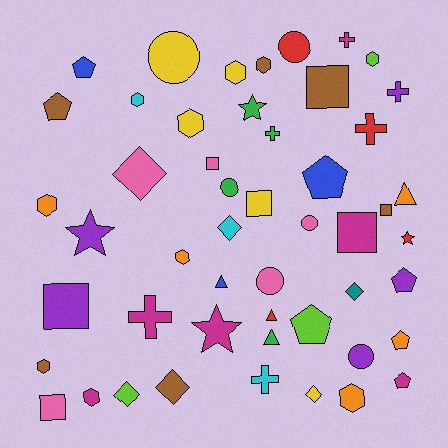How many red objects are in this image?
There are 4 red objects.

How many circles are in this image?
There are 6 circles.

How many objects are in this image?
There are 50 objects.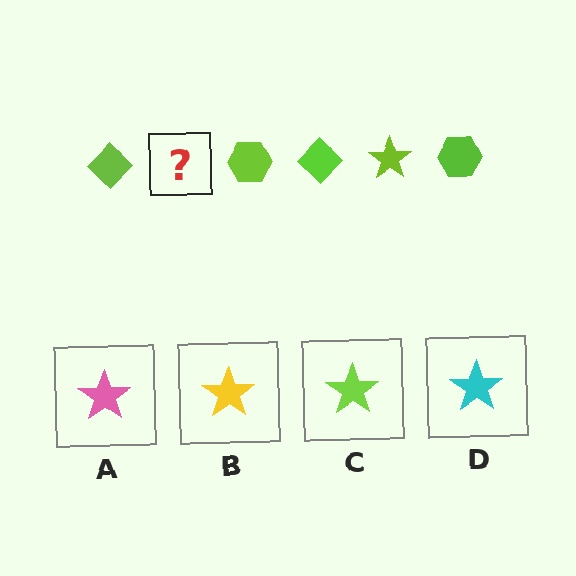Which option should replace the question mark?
Option C.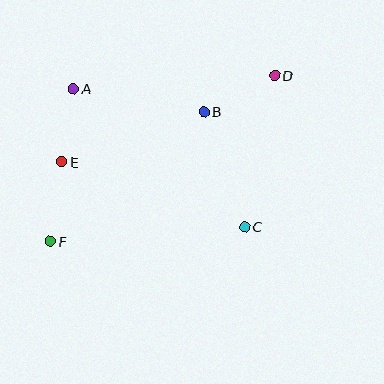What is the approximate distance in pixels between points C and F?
The distance between C and F is approximately 195 pixels.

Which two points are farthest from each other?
Points D and F are farthest from each other.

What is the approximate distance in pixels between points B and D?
The distance between B and D is approximately 80 pixels.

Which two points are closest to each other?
Points A and E are closest to each other.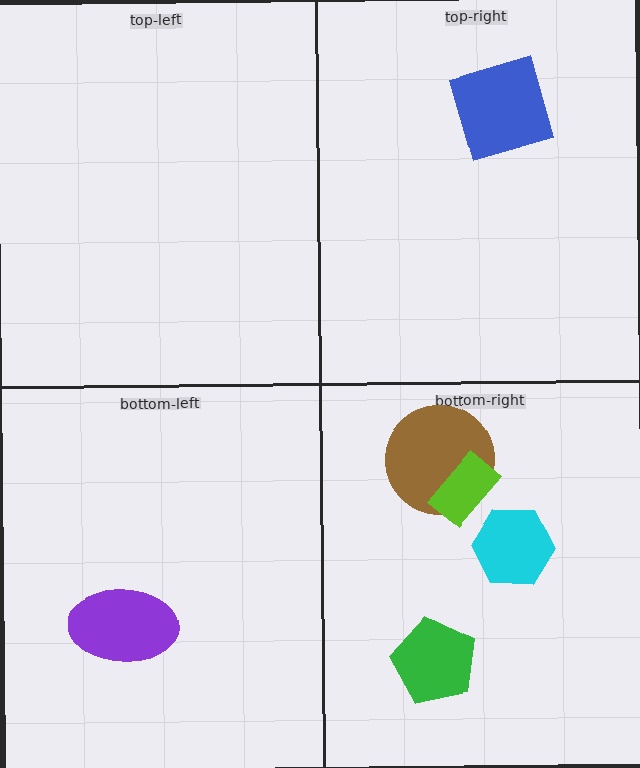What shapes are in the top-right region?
The blue square.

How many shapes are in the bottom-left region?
1.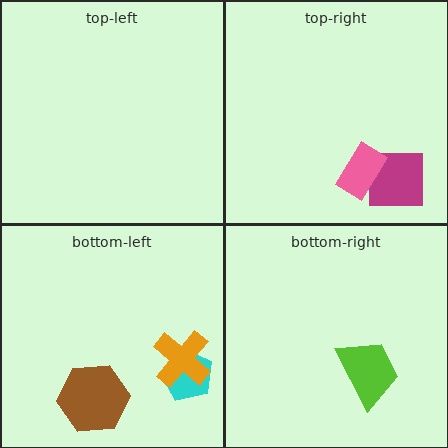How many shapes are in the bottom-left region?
3.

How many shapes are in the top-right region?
2.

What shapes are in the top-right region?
The magenta square, the pink rectangle.